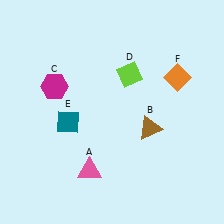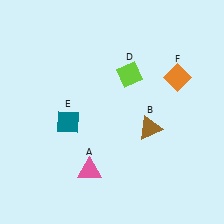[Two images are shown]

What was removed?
The magenta hexagon (C) was removed in Image 2.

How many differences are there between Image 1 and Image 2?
There is 1 difference between the two images.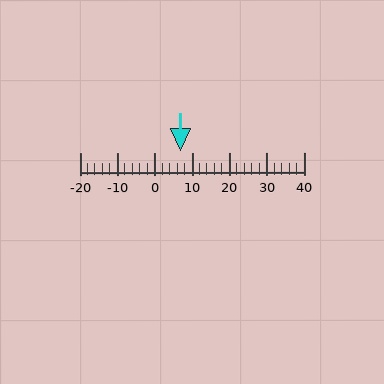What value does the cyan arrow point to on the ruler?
The cyan arrow points to approximately 7.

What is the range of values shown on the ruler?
The ruler shows values from -20 to 40.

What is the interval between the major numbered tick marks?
The major tick marks are spaced 10 units apart.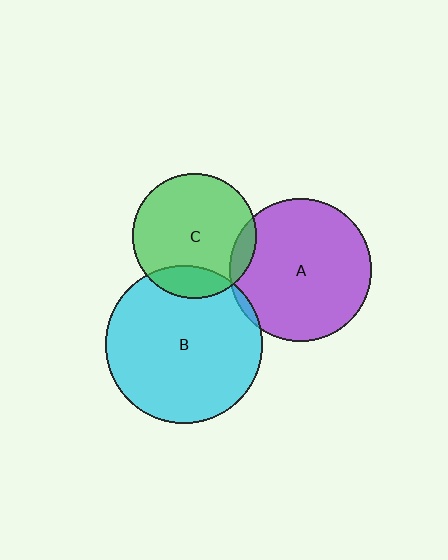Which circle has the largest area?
Circle B (cyan).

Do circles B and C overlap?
Yes.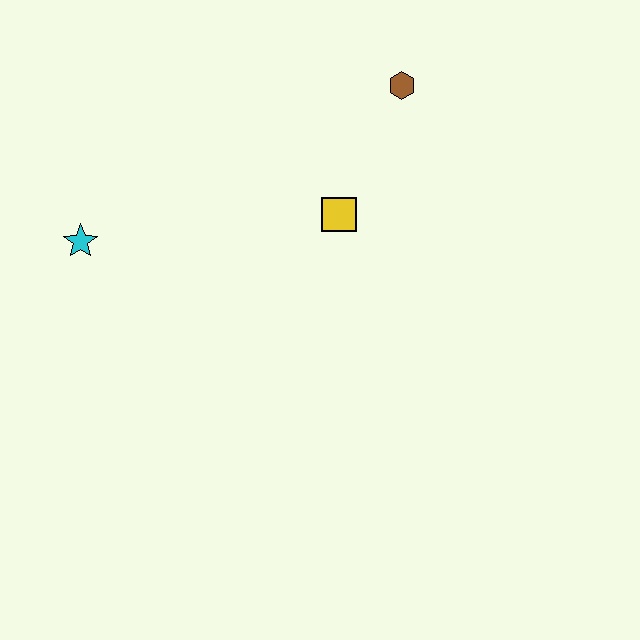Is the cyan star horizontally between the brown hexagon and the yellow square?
No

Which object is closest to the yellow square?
The brown hexagon is closest to the yellow square.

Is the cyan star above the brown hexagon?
No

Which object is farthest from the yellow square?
The cyan star is farthest from the yellow square.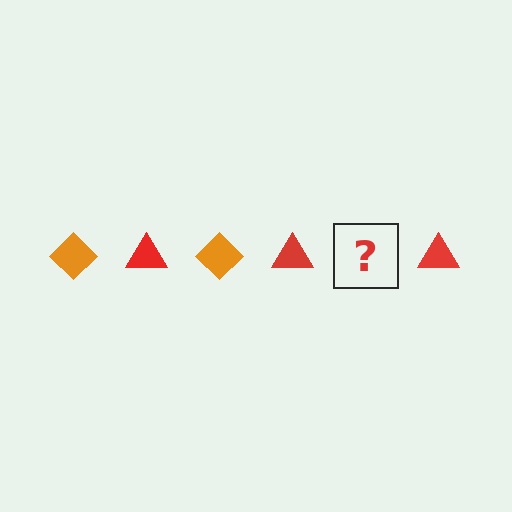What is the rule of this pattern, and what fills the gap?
The rule is that the pattern alternates between orange diamond and red triangle. The gap should be filled with an orange diamond.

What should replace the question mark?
The question mark should be replaced with an orange diamond.